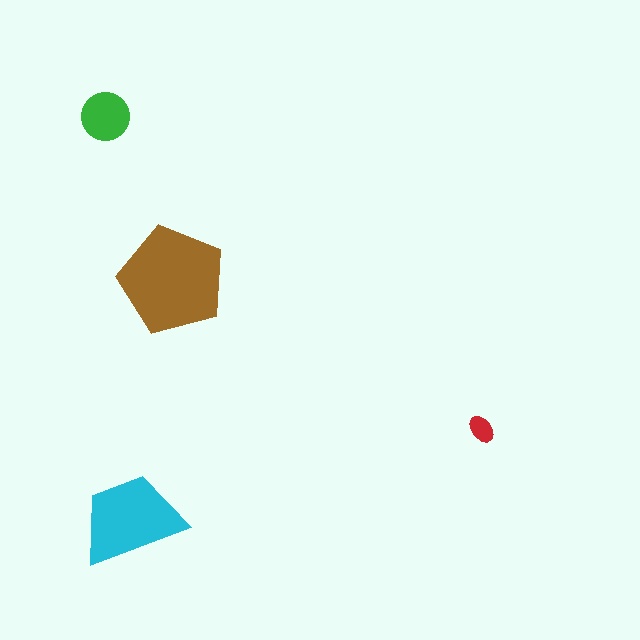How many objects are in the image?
There are 4 objects in the image.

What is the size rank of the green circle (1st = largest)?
3rd.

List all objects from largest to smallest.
The brown pentagon, the cyan trapezoid, the green circle, the red ellipse.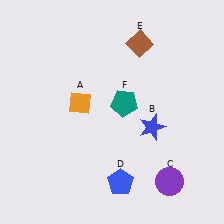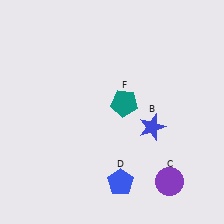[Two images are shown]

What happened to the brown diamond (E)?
The brown diamond (E) was removed in Image 2. It was in the top-right area of Image 1.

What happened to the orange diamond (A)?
The orange diamond (A) was removed in Image 2. It was in the top-left area of Image 1.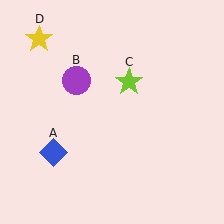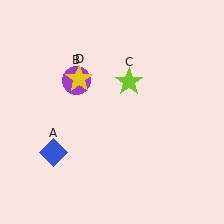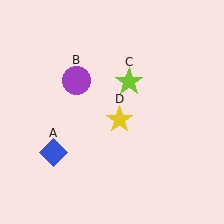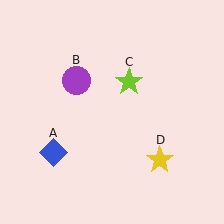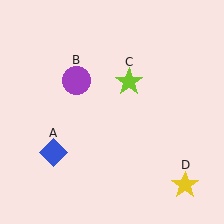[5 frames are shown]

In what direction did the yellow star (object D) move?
The yellow star (object D) moved down and to the right.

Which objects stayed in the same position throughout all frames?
Blue diamond (object A) and purple circle (object B) and lime star (object C) remained stationary.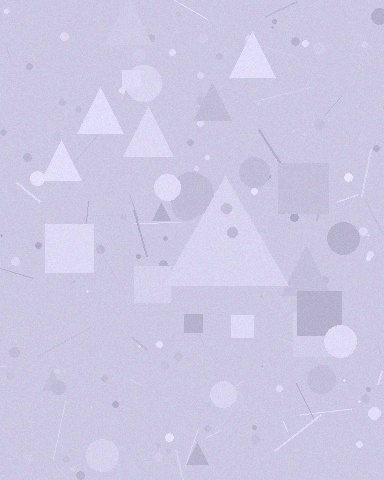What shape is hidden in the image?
A triangle is hidden in the image.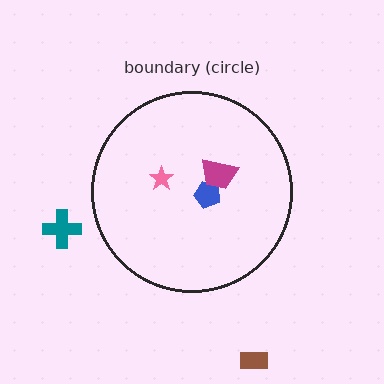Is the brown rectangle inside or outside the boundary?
Outside.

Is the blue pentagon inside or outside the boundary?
Inside.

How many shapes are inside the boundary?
3 inside, 2 outside.